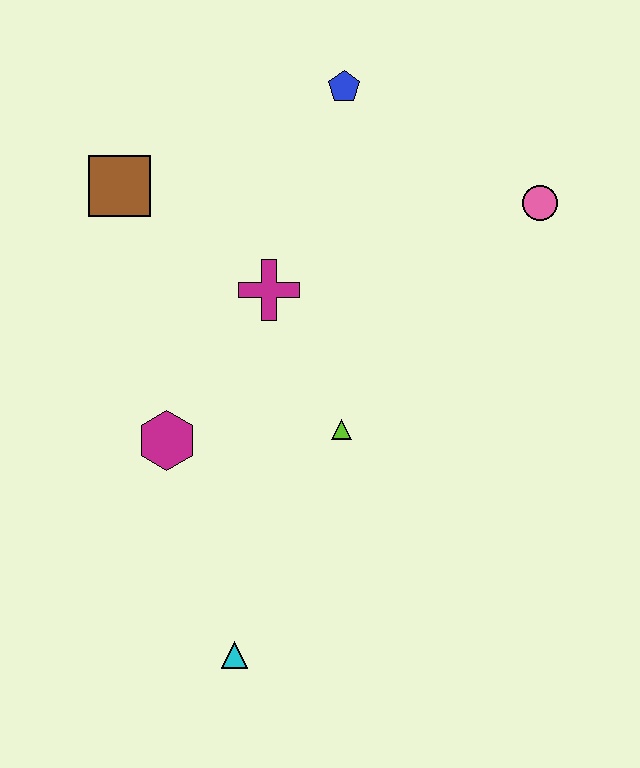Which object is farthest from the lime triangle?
The blue pentagon is farthest from the lime triangle.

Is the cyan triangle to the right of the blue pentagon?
No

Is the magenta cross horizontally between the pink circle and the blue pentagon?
No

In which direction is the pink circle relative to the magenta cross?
The pink circle is to the right of the magenta cross.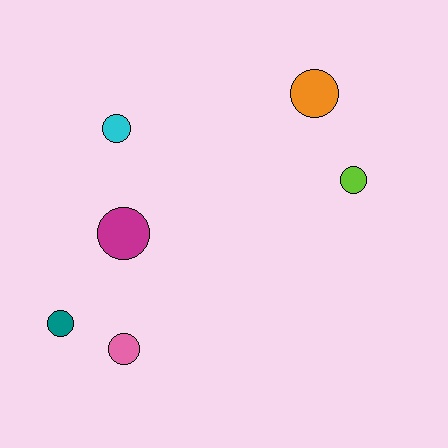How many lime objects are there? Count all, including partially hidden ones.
There is 1 lime object.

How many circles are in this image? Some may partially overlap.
There are 6 circles.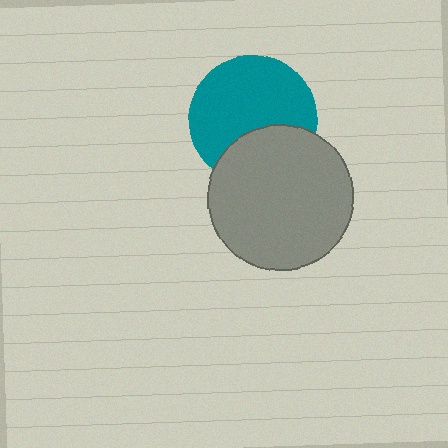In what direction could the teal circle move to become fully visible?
The teal circle could move up. That would shift it out from behind the gray circle entirely.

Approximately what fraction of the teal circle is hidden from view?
Roughly 32% of the teal circle is hidden behind the gray circle.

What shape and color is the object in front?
The object in front is a gray circle.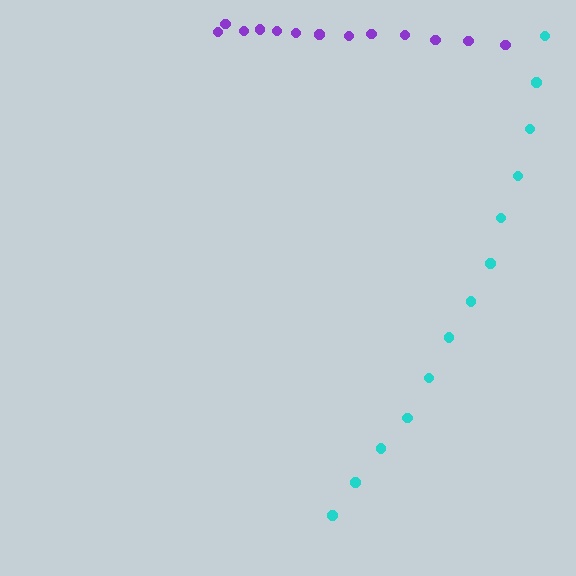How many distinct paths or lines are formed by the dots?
There are 2 distinct paths.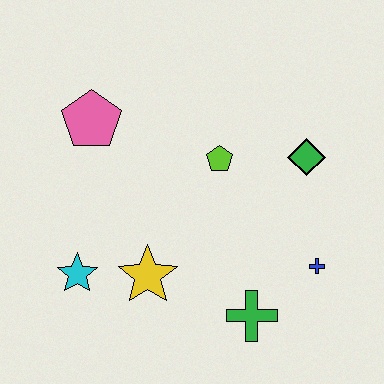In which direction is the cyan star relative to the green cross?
The cyan star is to the left of the green cross.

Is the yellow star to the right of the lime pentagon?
No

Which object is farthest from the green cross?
The pink pentagon is farthest from the green cross.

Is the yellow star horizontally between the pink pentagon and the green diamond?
Yes